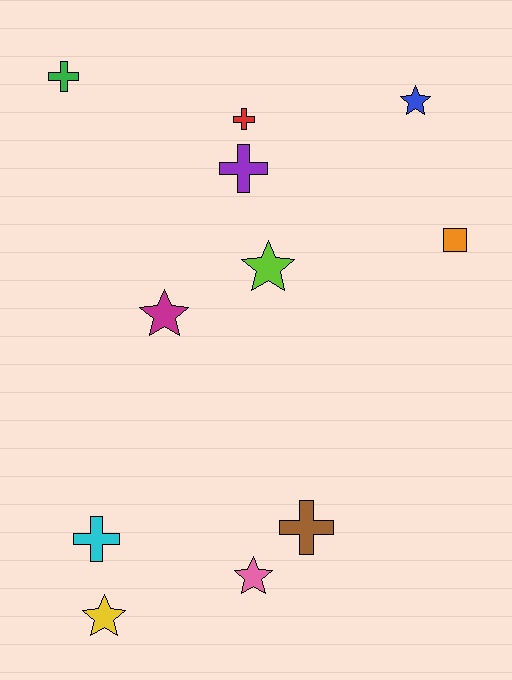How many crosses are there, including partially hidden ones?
There are 5 crosses.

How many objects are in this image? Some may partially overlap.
There are 11 objects.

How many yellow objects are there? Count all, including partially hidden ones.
There is 1 yellow object.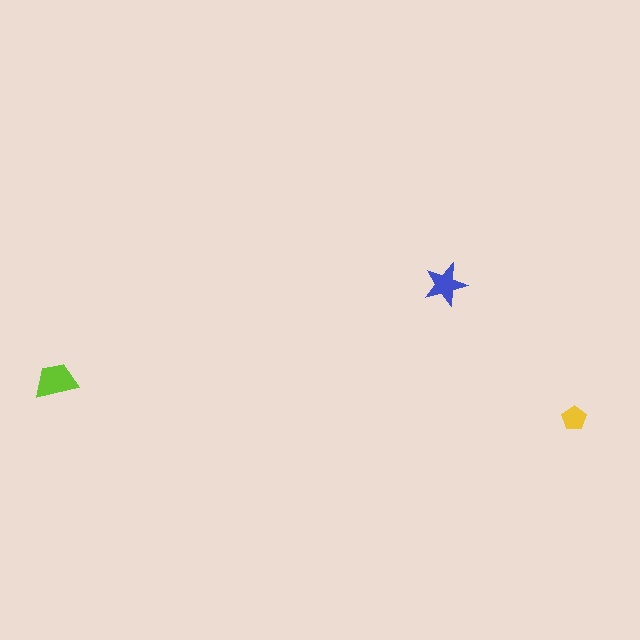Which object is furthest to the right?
The yellow pentagon is rightmost.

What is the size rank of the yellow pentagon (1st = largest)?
3rd.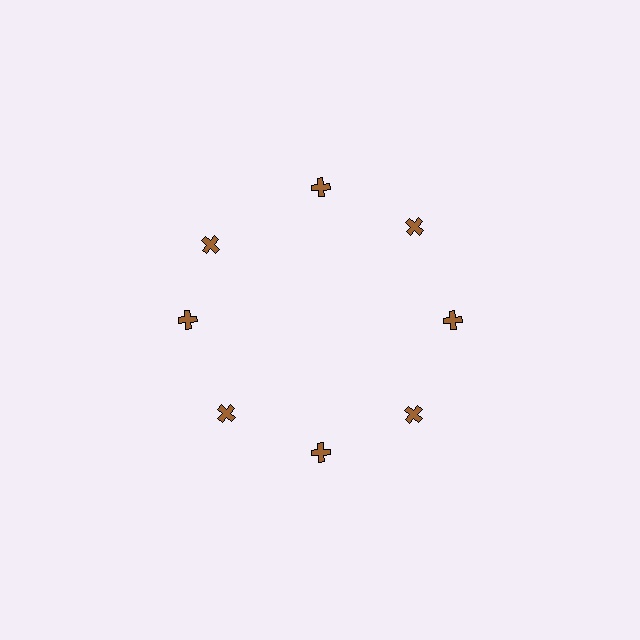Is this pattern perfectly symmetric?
No. The 8 brown crosses are arranged in a ring, but one element near the 10 o'clock position is rotated out of alignment along the ring, breaking the 8-fold rotational symmetry.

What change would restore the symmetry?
The symmetry would be restored by rotating it back into even spacing with its neighbors so that all 8 crosses sit at equal angles and equal distance from the center.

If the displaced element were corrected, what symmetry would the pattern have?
It would have 8-fold rotational symmetry — the pattern would map onto itself every 45 degrees.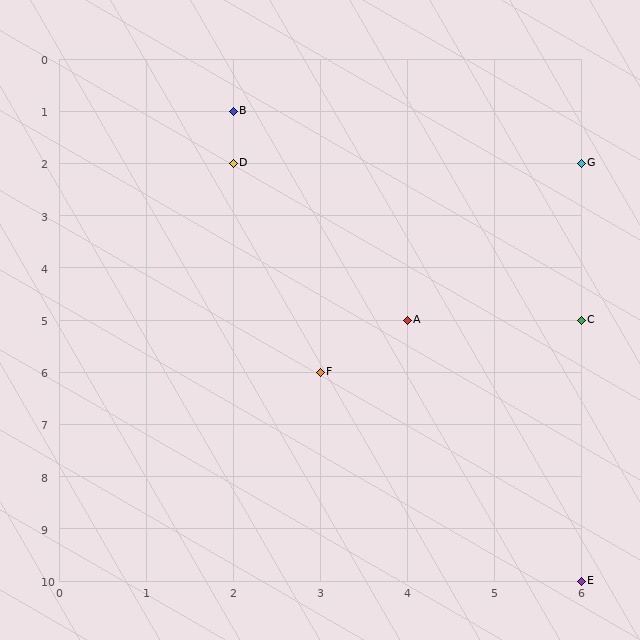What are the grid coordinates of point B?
Point B is at grid coordinates (2, 1).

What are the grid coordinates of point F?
Point F is at grid coordinates (3, 6).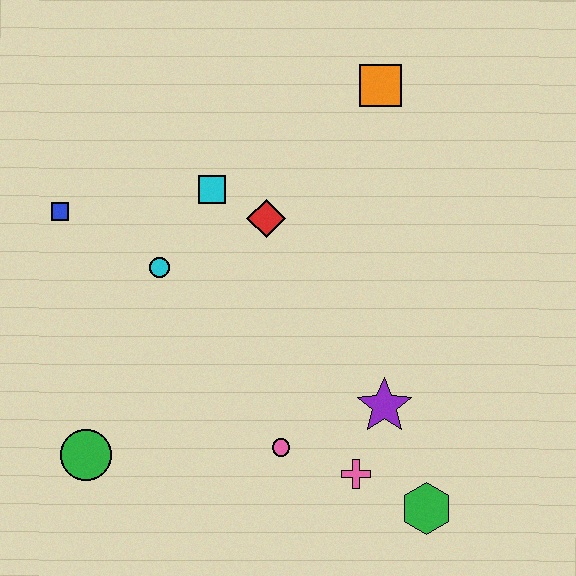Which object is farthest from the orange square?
The green circle is farthest from the orange square.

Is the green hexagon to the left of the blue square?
No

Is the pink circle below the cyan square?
Yes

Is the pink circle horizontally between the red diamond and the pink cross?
Yes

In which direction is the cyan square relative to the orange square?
The cyan square is to the left of the orange square.